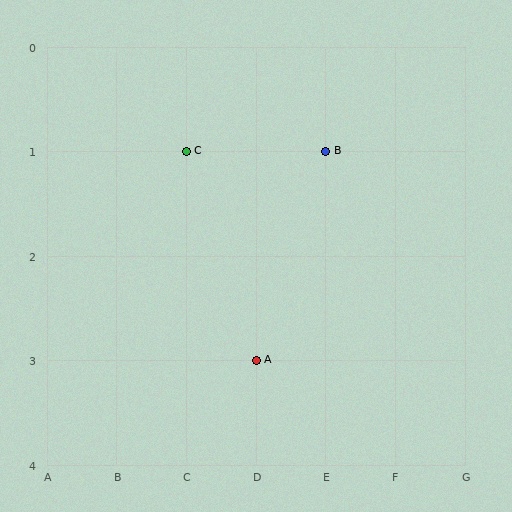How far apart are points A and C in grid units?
Points A and C are 1 column and 2 rows apart (about 2.2 grid units diagonally).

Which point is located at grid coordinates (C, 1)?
Point C is at (C, 1).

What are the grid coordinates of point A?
Point A is at grid coordinates (D, 3).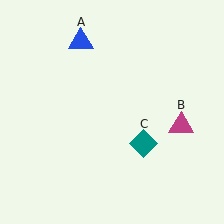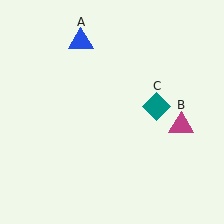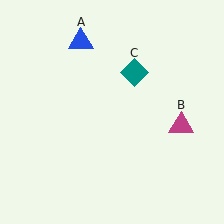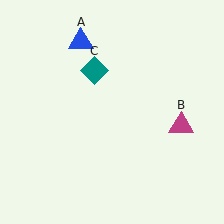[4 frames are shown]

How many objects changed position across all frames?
1 object changed position: teal diamond (object C).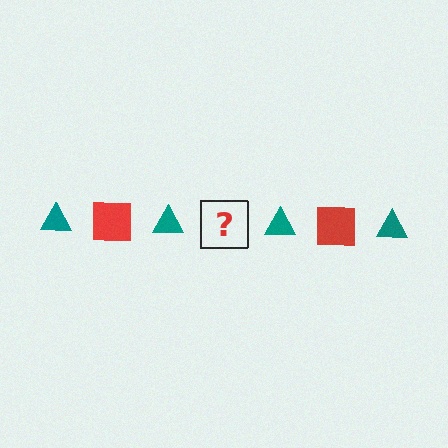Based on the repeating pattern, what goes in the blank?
The blank should be a red square.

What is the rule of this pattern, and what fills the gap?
The rule is that the pattern alternates between teal triangle and red square. The gap should be filled with a red square.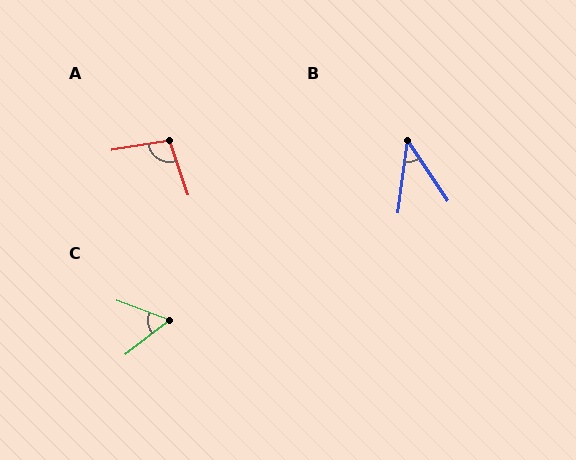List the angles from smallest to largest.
B (41°), C (58°), A (99°).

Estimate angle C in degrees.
Approximately 58 degrees.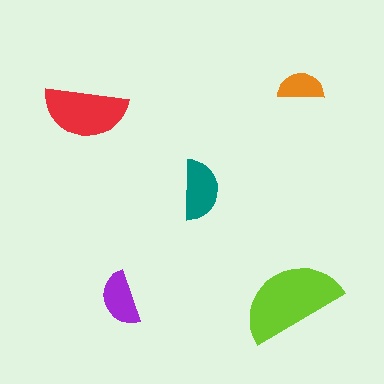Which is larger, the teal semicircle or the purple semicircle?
The teal one.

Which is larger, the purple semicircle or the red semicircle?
The red one.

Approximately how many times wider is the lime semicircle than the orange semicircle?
About 2 times wider.